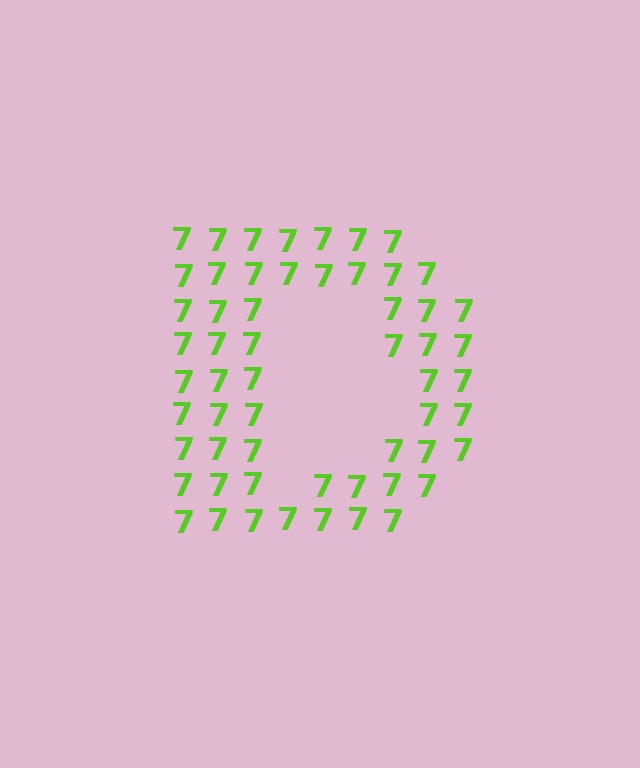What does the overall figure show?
The overall figure shows the letter D.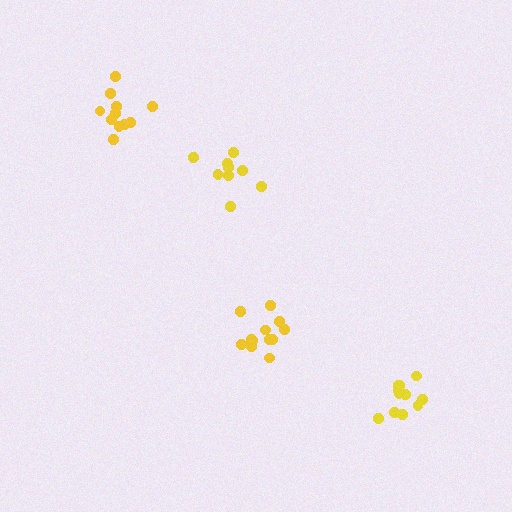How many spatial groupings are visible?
There are 4 spatial groupings.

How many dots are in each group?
Group 1: 9 dots, Group 2: 11 dots, Group 3: 12 dots, Group 4: 11 dots (43 total).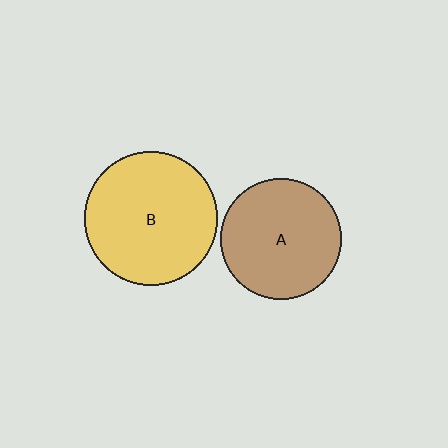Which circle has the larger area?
Circle B (yellow).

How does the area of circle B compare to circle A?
Approximately 1.2 times.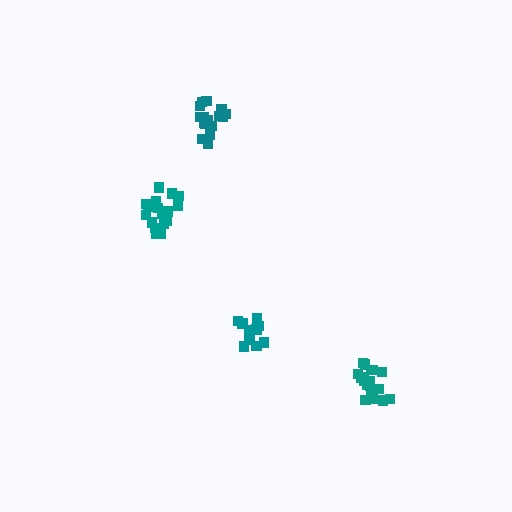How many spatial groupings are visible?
There are 4 spatial groupings.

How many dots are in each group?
Group 1: 17 dots, Group 2: 13 dots, Group 3: 18 dots, Group 4: 18 dots (66 total).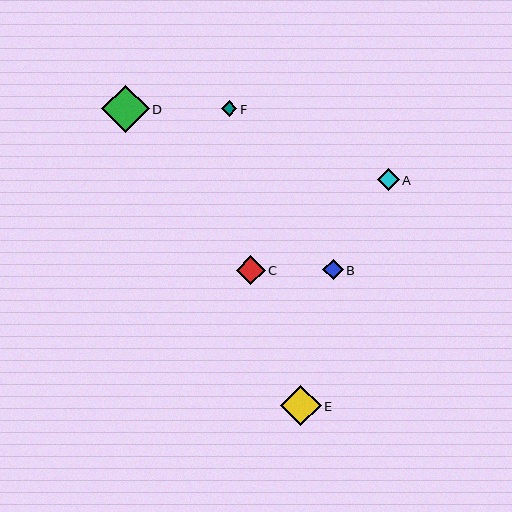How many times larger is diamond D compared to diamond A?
Diamond D is approximately 2.2 times the size of diamond A.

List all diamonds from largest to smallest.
From largest to smallest: D, E, C, A, B, F.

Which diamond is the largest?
Diamond D is the largest with a size of approximately 47 pixels.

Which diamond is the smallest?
Diamond F is the smallest with a size of approximately 16 pixels.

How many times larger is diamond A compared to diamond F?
Diamond A is approximately 1.4 times the size of diamond F.